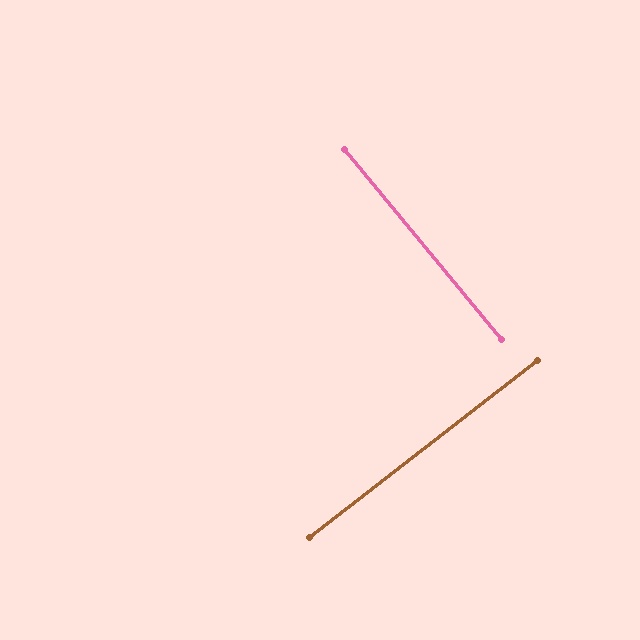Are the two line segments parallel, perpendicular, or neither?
Perpendicular — they meet at approximately 88°.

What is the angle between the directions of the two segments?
Approximately 88 degrees.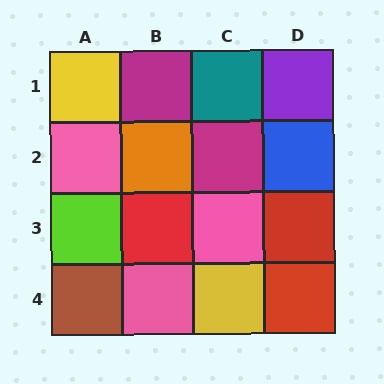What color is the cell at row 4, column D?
Red.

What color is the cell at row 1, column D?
Purple.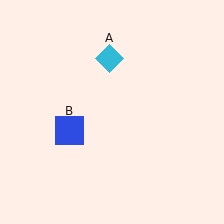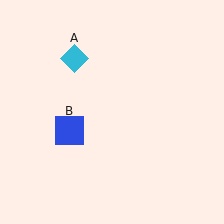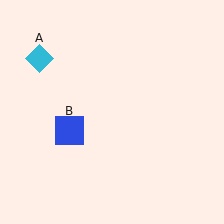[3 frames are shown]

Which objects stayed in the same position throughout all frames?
Blue square (object B) remained stationary.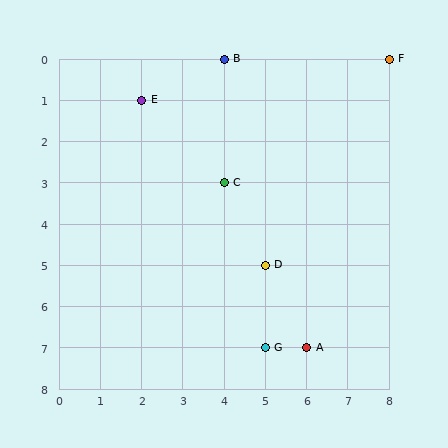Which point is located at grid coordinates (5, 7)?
Point G is at (5, 7).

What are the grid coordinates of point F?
Point F is at grid coordinates (8, 0).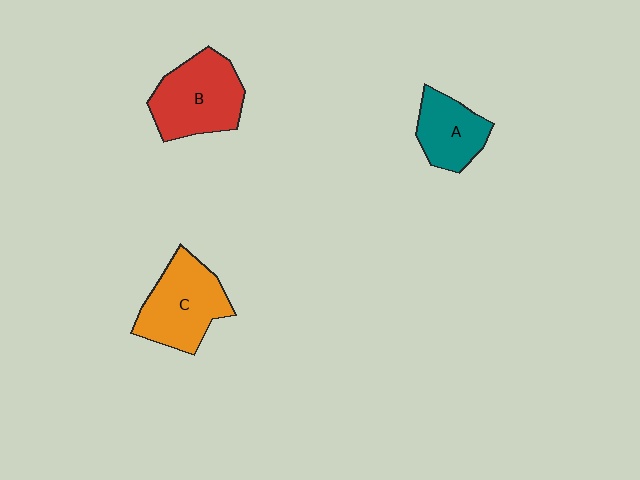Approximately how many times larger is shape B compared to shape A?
Approximately 1.5 times.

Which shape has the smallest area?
Shape A (teal).